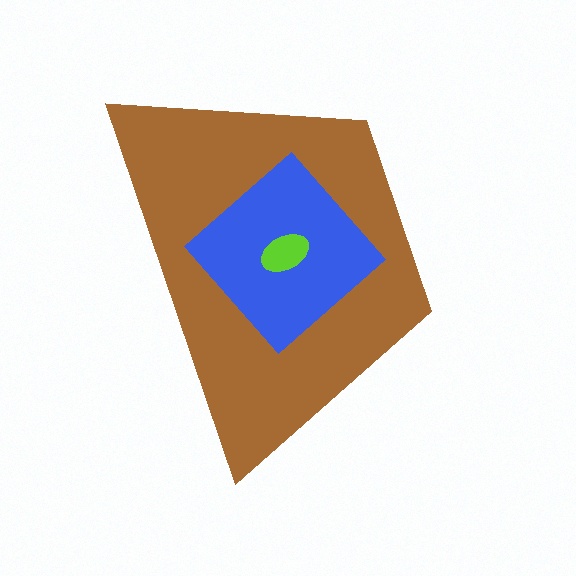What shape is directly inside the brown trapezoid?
The blue diamond.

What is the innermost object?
The lime ellipse.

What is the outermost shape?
The brown trapezoid.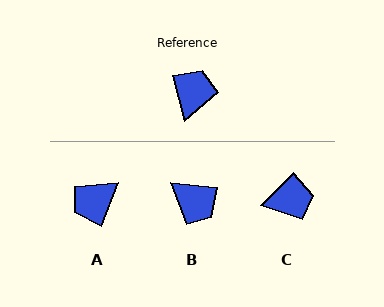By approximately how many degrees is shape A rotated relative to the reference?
Approximately 143 degrees counter-clockwise.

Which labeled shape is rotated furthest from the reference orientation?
A, about 143 degrees away.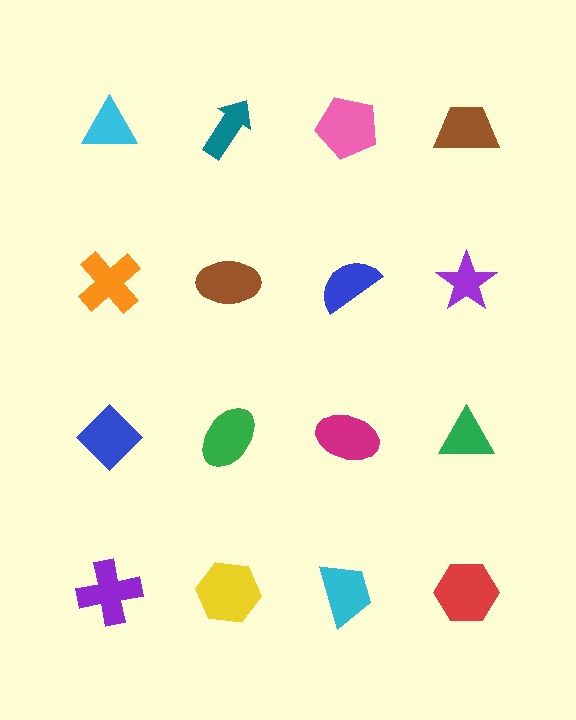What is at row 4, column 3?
A cyan trapezoid.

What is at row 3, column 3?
A magenta ellipse.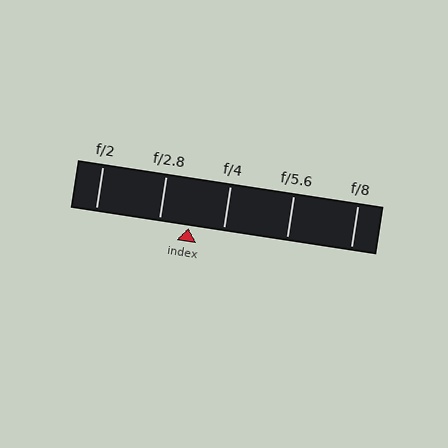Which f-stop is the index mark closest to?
The index mark is closest to f/2.8.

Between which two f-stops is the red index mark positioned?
The index mark is between f/2.8 and f/4.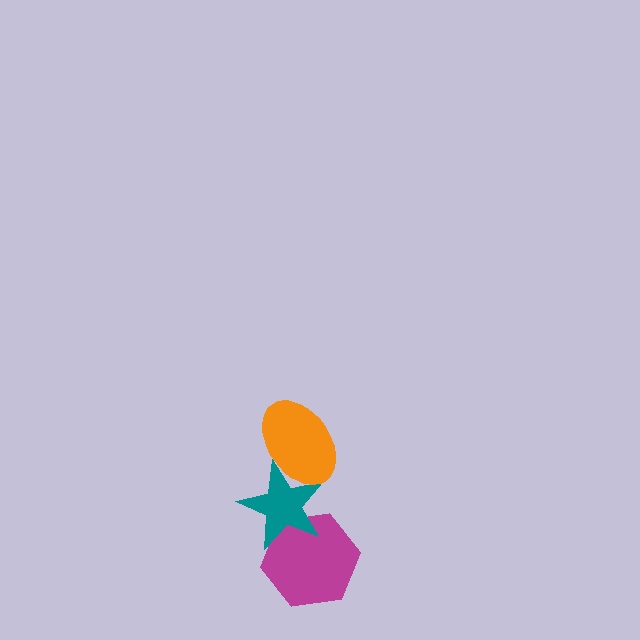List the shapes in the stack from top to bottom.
From top to bottom: the orange ellipse, the teal star, the magenta hexagon.